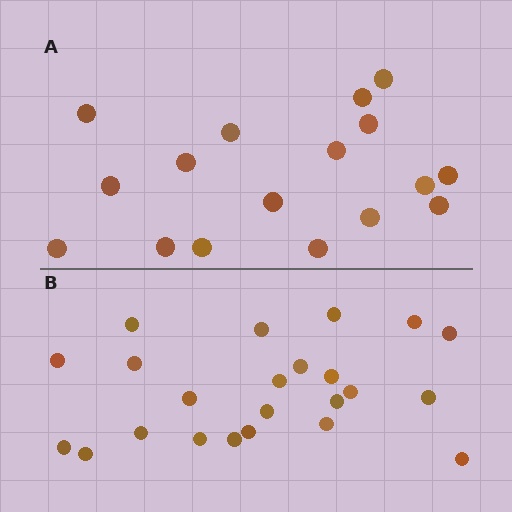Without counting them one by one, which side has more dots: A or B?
Region B (the bottom region) has more dots.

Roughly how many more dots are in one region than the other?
Region B has about 6 more dots than region A.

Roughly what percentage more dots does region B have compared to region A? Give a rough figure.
About 35% more.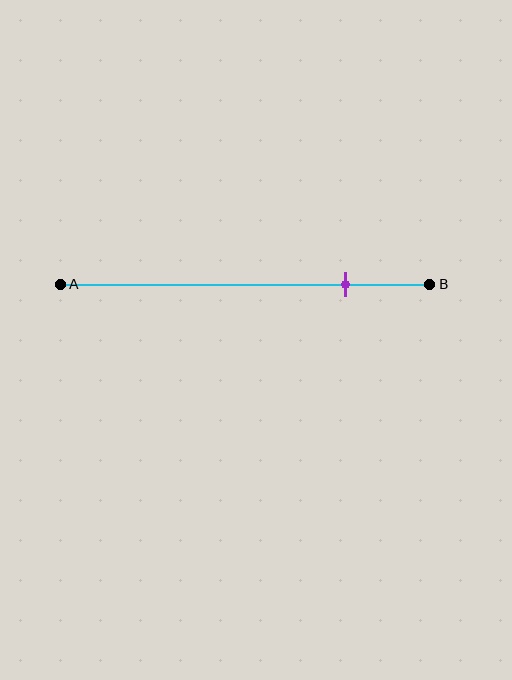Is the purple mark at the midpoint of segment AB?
No, the mark is at about 75% from A, not at the 50% midpoint.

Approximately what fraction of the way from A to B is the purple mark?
The purple mark is approximately 75% of the way from A to B.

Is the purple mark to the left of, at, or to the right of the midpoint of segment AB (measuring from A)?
The purple mark is to the right of the midpoint of segment AB.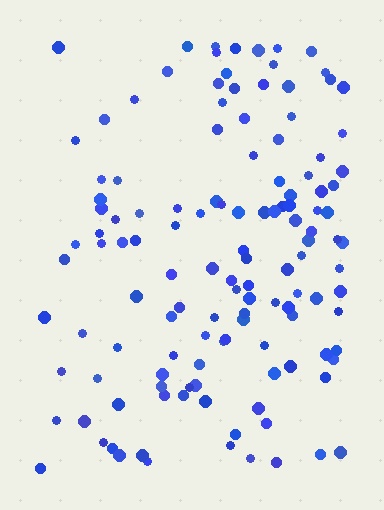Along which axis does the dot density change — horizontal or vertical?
Horizontal.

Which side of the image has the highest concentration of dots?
The right.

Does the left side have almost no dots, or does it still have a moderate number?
Still a moderate number, just noticeably fewer than the right.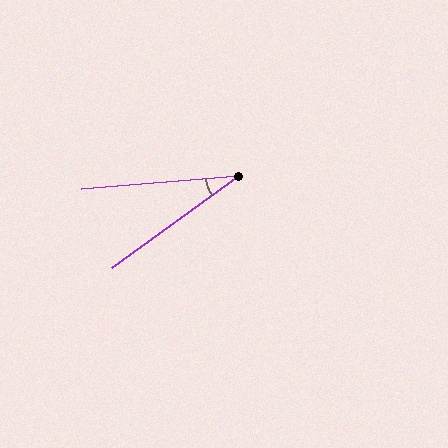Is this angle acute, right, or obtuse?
It is acute.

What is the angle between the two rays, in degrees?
Approximately 31 degrees.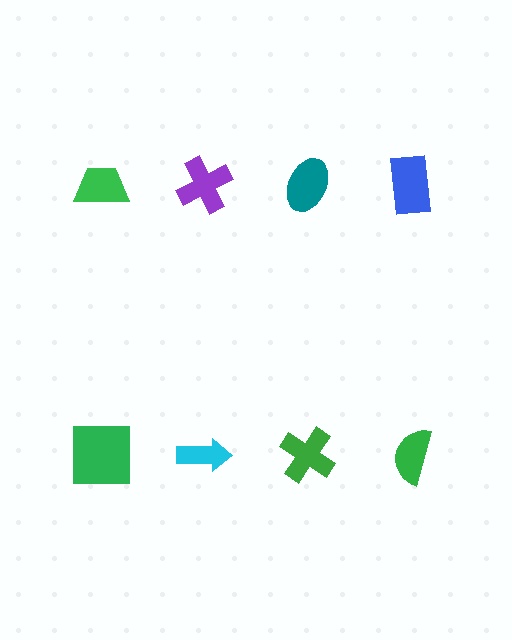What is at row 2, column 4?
A green semicircle.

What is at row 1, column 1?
A green trapezoid.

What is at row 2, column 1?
A green square.